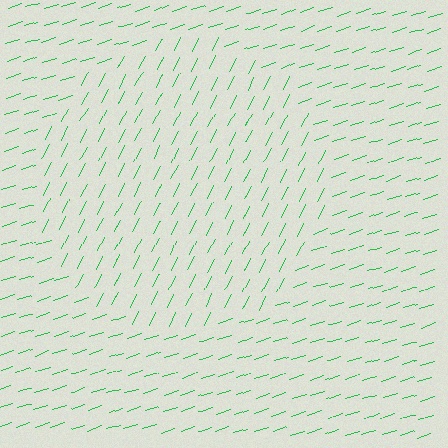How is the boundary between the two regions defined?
The boundary is defined purely by a change in line orientation (approximately 45 degrees difference). All lines are the same color and thickness.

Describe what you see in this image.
The image is filled with small green line segments. A circle region in the image has lines oriented differently from the surrounding lines, creating a visible texture boundary.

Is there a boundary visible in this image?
Yes, there is a texture boundary formed by a change in line orientation.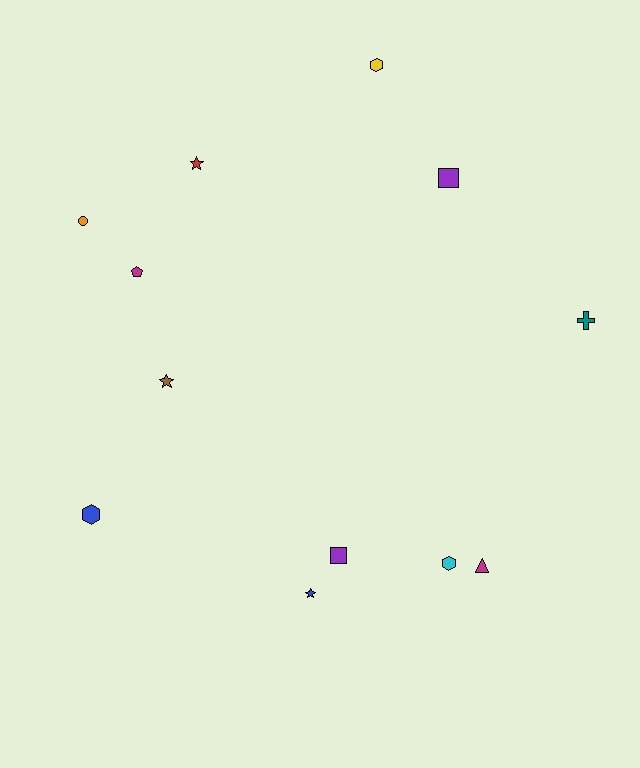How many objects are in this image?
There are 12 objects.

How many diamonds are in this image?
There are no diamonds.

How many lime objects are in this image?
There are no lime objects.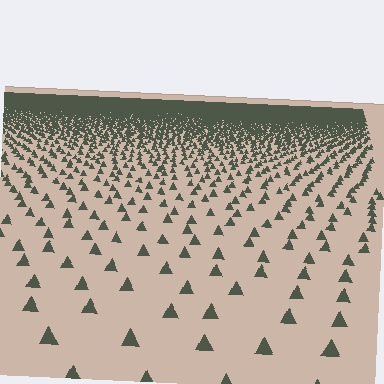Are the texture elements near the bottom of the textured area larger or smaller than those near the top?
Larger. Near the bottom, elements are closer to the viewer and appear at a bigger on-screen size.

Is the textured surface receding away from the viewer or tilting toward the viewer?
The surface is receding away from the viewer. Texture elements get smaller and denser toward the top.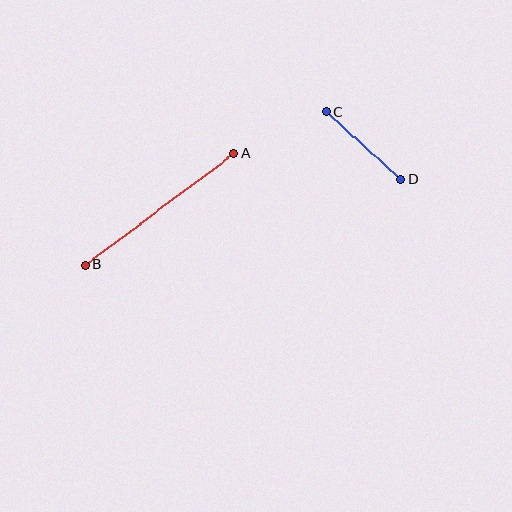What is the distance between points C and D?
The distance is approximately 100 pixels.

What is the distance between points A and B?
The distance is approximately 186 pixels.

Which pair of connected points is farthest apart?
Points A and B are farthest apart.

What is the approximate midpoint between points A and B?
The midpoint is at approximately (160, 209) pixels.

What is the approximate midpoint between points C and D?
The midpoint is at approximately (364, 145) pixels.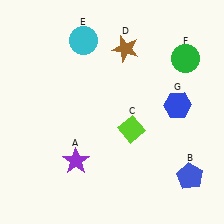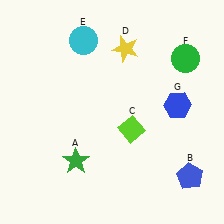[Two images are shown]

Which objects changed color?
A changed from purple to green. D changed from brown to yellow.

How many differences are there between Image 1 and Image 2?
There are 2 differences between the two images.